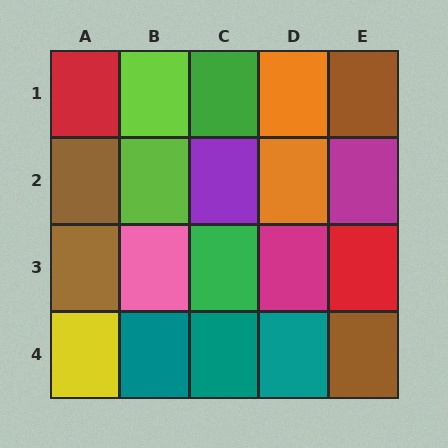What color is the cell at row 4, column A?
Yellow.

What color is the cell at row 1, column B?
Lime.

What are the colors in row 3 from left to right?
Brown, pink, green, magenta, red.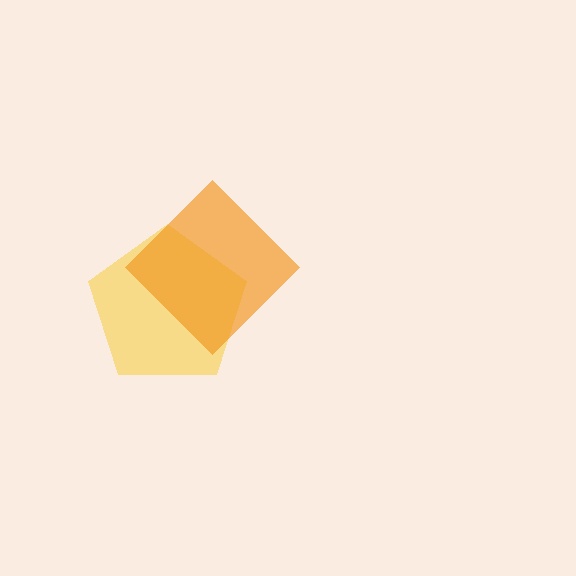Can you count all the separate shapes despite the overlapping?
Yes, there are 2 separate shapes.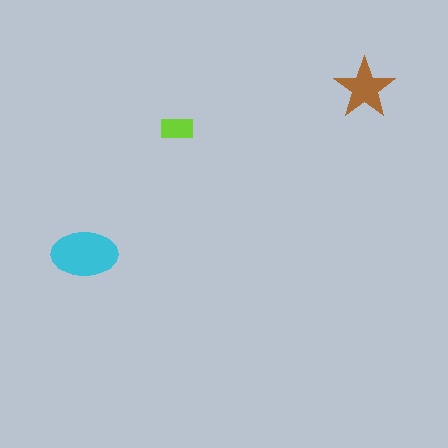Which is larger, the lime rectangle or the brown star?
The brown star.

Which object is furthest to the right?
The brown star is rightmost.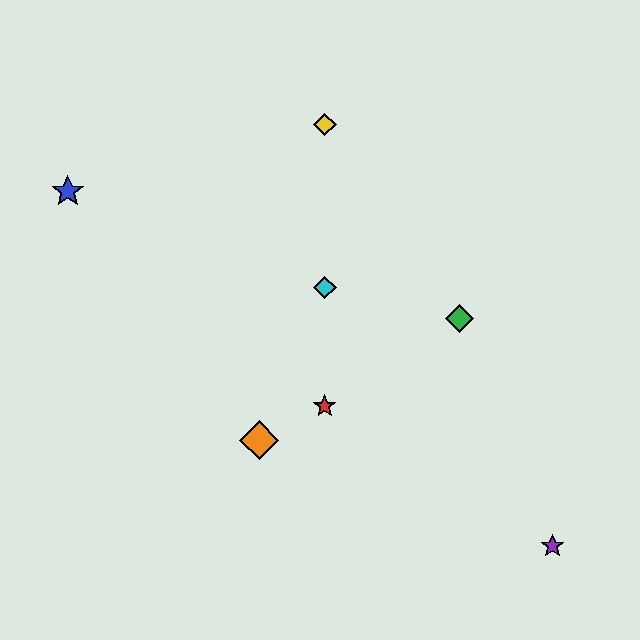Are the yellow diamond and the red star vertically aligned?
Yes, both are at x≈325.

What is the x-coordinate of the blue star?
The blue star is at x≈68.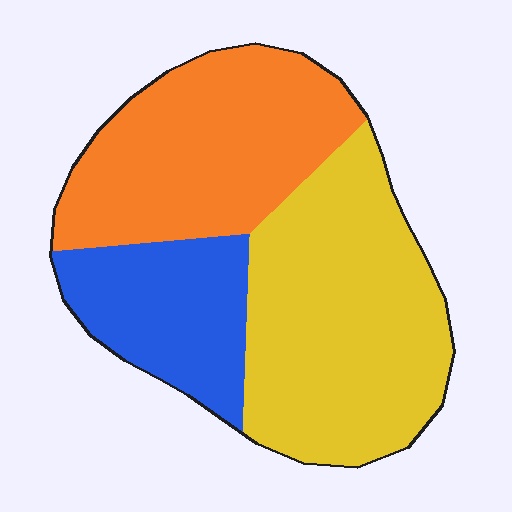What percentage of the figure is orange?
Orange covers about 35% of the figure.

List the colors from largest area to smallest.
From largest to smallest: yellow, orange, blue.